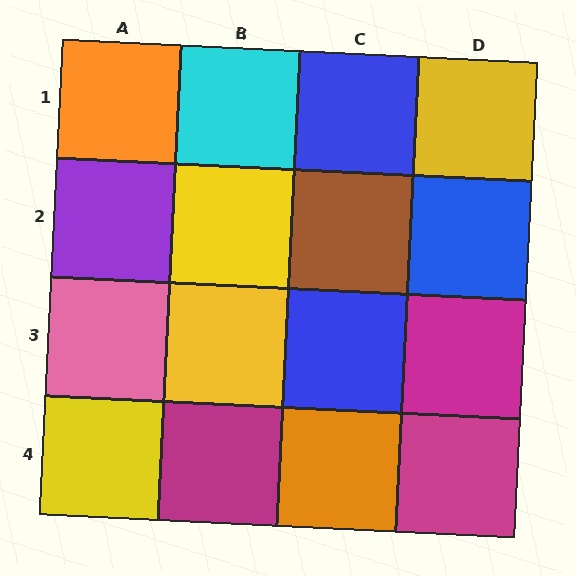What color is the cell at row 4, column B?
Magenta.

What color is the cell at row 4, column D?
Magenta.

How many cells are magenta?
3 cells are magenta.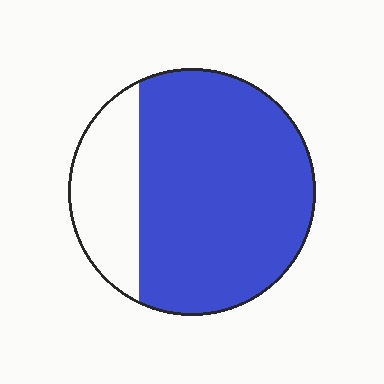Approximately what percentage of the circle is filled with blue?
Approximately 75%.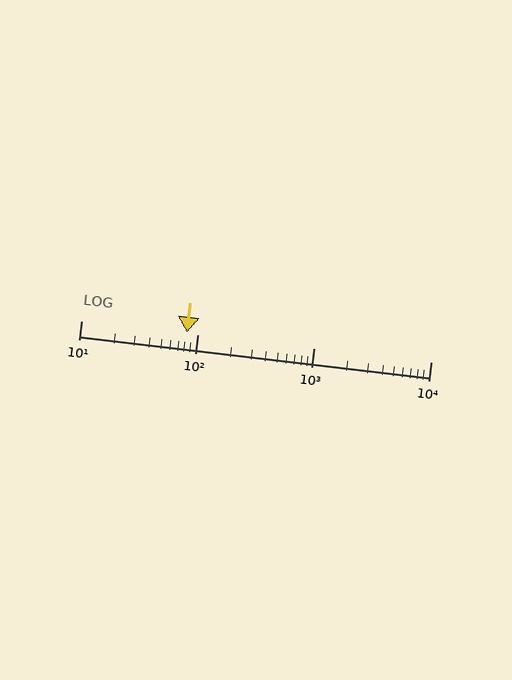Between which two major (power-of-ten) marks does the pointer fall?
The pointer is between 10 and 100.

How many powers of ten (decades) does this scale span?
The scale spans 3 decades, from 10 to 10000.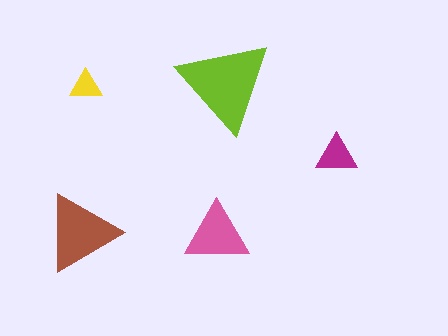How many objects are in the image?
There are 5 objects in the image.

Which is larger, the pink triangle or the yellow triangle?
The pink one.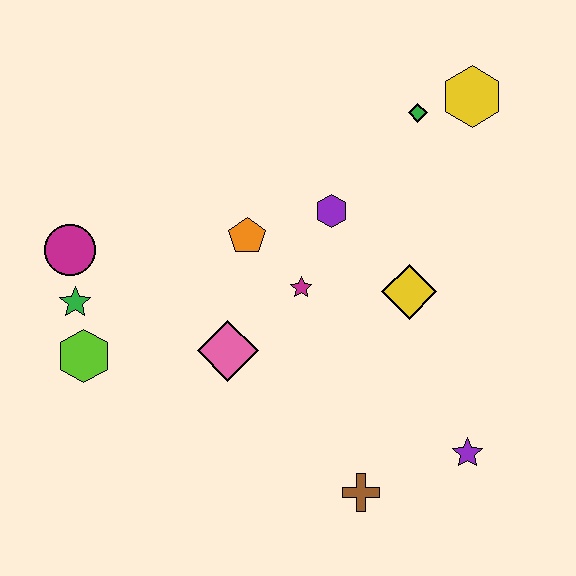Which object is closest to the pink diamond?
The magenta star is closest to the pink diamond.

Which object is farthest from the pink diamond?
The yellow hexagon is farthest from the pink diamond.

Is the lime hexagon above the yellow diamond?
No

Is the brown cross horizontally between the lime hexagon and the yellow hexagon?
Yes